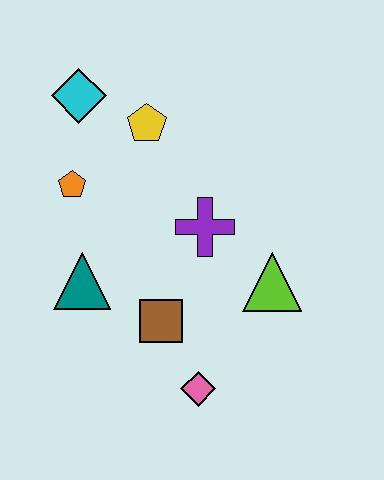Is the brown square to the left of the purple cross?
Yes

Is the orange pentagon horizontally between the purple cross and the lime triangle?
No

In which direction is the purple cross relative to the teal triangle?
The purple cross is to the right of the teal triangle.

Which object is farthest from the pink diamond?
The cyan diamond is farthest from the pink diamond.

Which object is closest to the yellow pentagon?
The cyan diamond is closest to the yellow pentagon.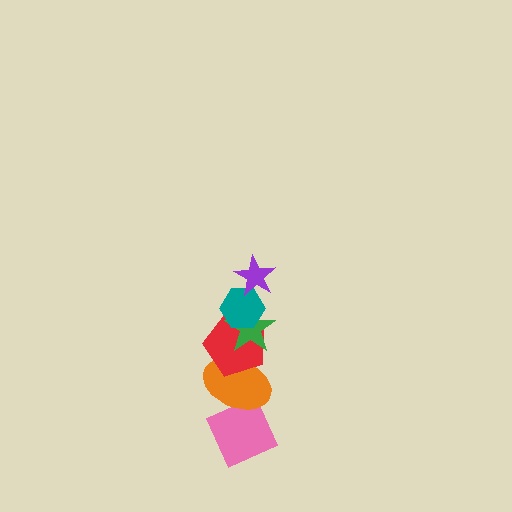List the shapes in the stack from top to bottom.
From top to bottom: the purple star, the teal hexagon, the green star, the red pentagon, the orange ellipse, the pink diamond.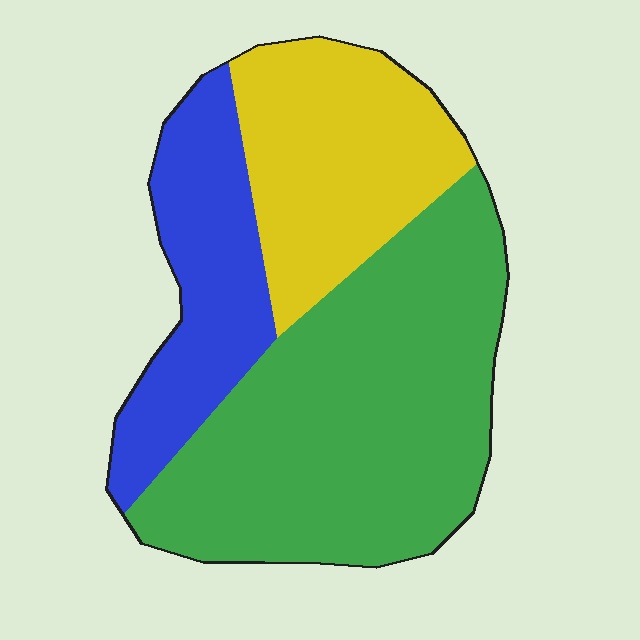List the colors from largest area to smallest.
From largest to smallest: green, yellow, blue.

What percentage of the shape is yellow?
Yellow covers 26% of the shape.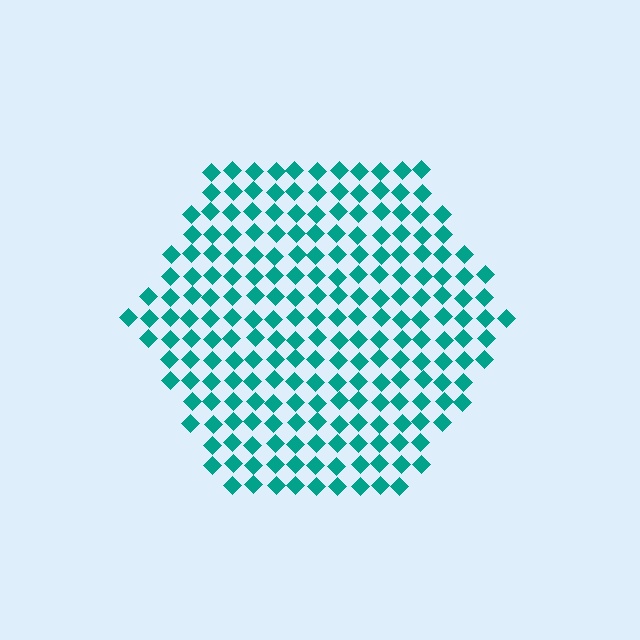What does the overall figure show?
The overall figure shows a hexagon.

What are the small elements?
The small elements are diamonds.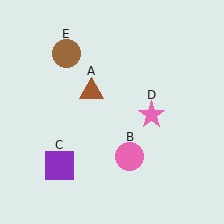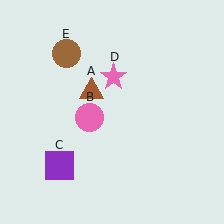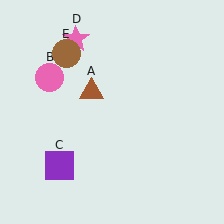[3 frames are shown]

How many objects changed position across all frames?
2 objects changed position: pink circle (object B), pink star (object D).